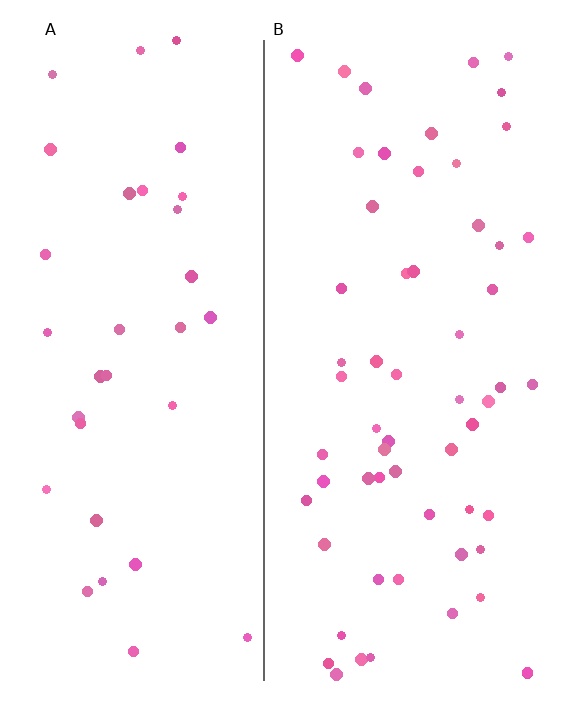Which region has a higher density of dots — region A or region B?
B (the right).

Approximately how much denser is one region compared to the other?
Approximately 1.7× — region B over region A.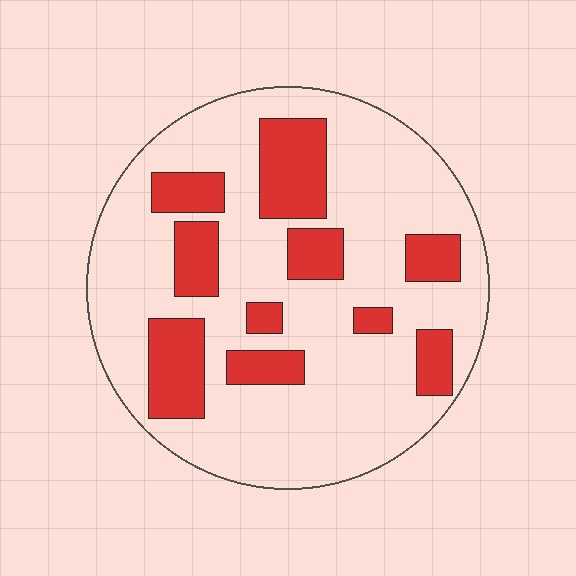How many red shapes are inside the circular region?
10.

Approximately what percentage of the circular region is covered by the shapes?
Approximately 25%.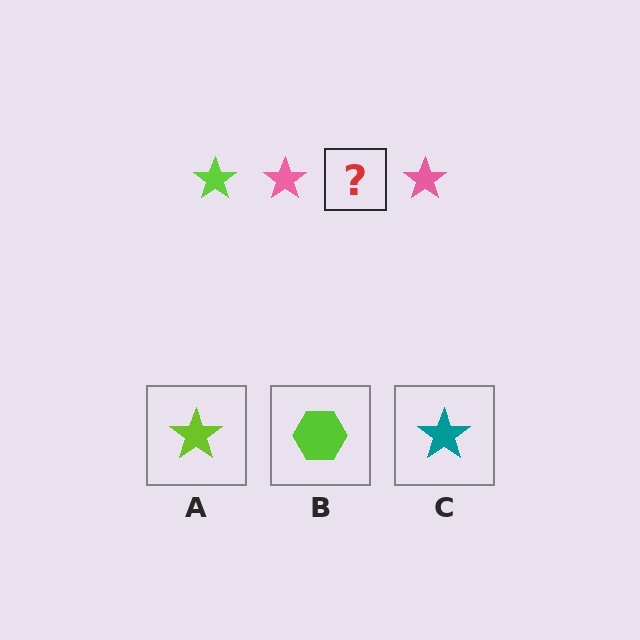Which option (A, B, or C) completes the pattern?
A.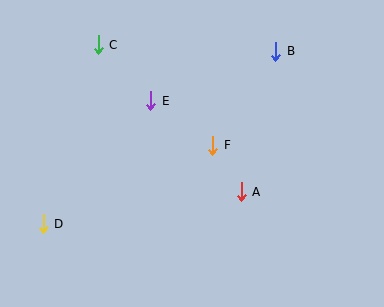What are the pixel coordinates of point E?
Point E is at (150, 101).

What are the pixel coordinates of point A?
Point A is at (241, 192).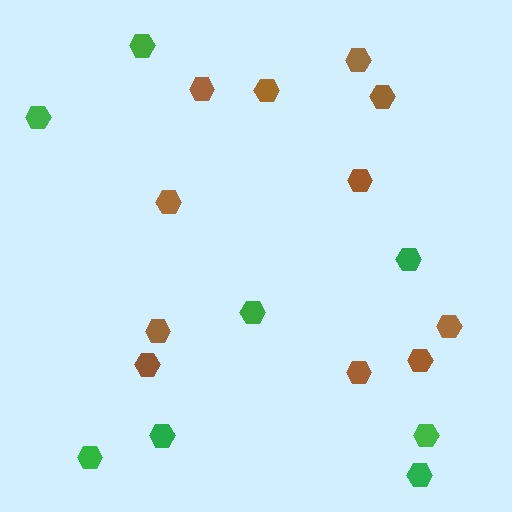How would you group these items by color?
There are 2 groups: one group of green hexagons (8) and one group of brown hexagons (11).